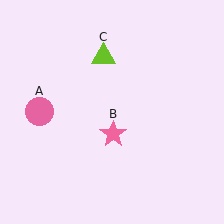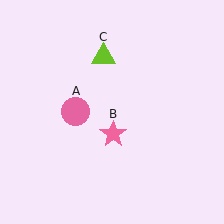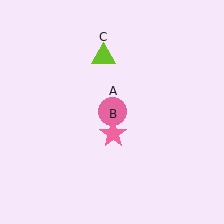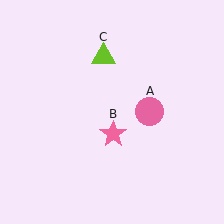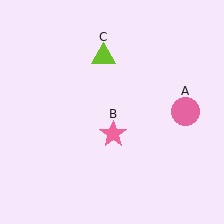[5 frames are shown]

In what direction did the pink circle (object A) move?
The pink circle (object A) moved right.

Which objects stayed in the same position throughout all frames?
Pink star (object B) and lime triangle (object C) remained stationary.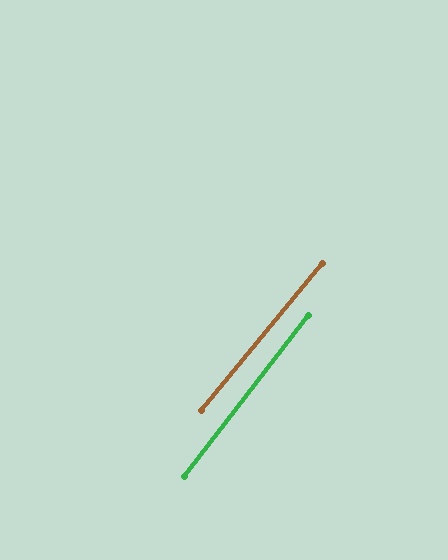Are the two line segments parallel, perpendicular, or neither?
Parallel — their directions differ by only 1.8°.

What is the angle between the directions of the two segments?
Approximately 2 degrees.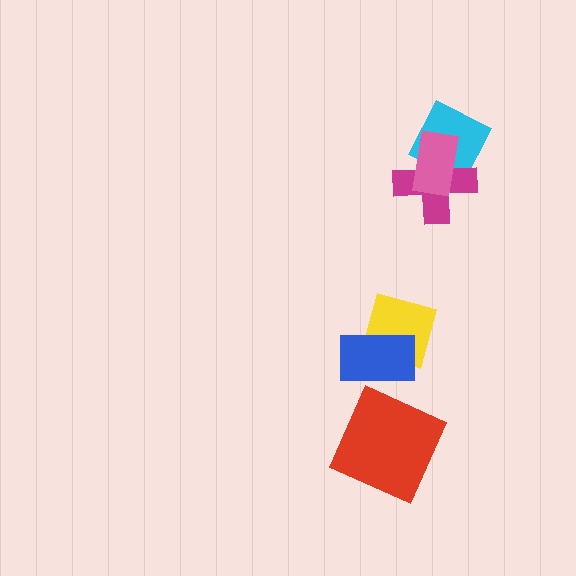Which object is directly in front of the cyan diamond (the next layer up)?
The magenta cross is directly in front of the cyan diamond.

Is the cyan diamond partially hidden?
Yes, it is partially covered by another shape.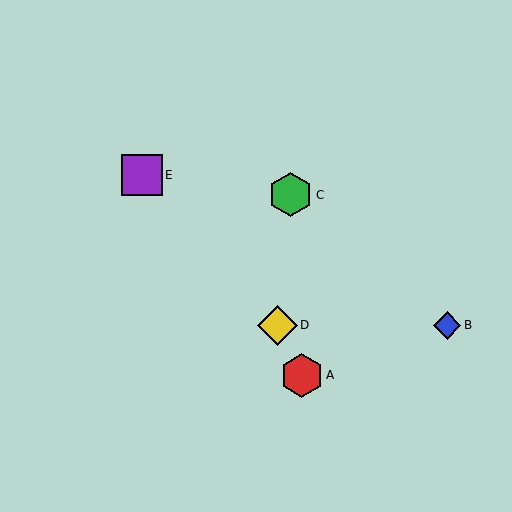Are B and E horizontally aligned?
No, B is at y≈325 and E is at y≈175.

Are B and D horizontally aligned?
Yes, both are at y≈325.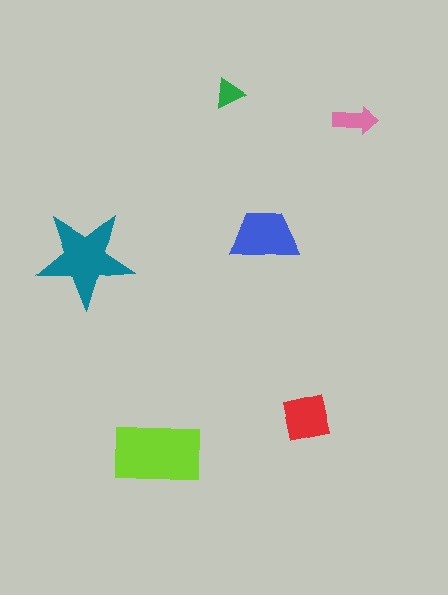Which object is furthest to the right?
The pink arrow is rightmost.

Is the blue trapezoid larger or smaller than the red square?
Larger.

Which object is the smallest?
The green triangle.